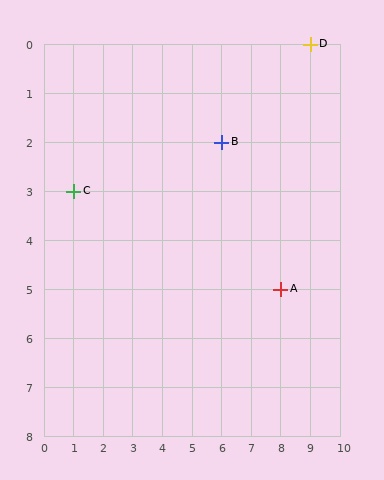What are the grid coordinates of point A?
Point A is at grid coordinates (8, 5).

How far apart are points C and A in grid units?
Points C and A are 7 columns and 2 rows apart (about 7.3 grid units diagonally).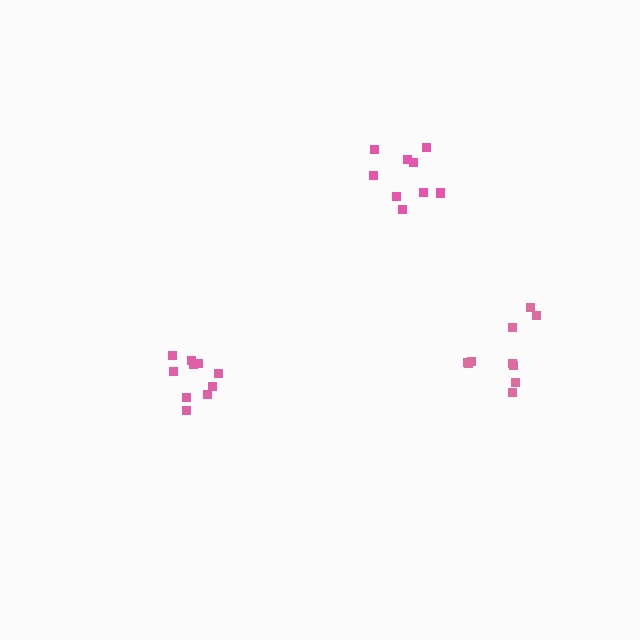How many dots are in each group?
Group 1: 10 dots, Group 2: 9 dots, Group 3: 10 dots (29 total).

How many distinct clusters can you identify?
There are 3 distinct clusters.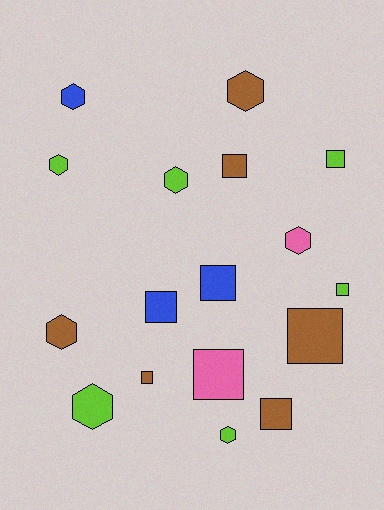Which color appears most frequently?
Brown, with 6 objects.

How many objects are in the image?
There are 17 objects.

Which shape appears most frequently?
Square, with 9 objects.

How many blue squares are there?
There are 2 blue squares.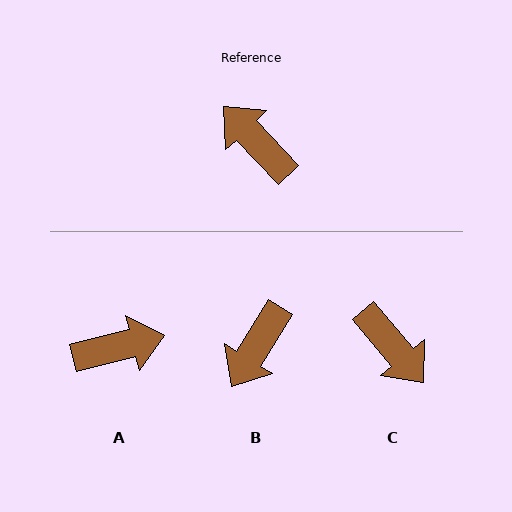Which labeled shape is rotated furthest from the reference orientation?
C, about 177 degrees away.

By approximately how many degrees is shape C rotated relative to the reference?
Approximately 177 degrees counter-clockwise.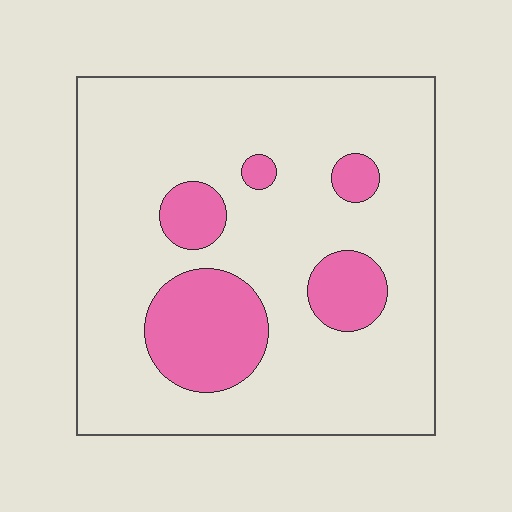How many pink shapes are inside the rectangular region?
5.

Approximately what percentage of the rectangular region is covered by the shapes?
Approximately 20%.